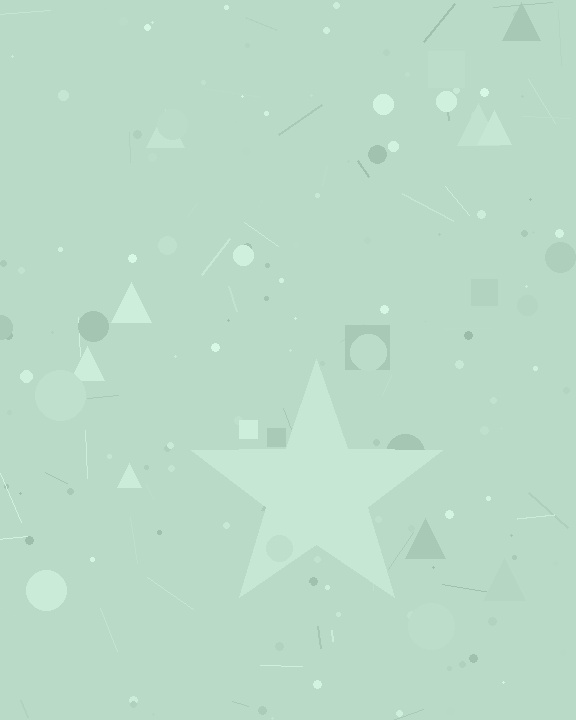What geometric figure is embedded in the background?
A star is embedded in the background.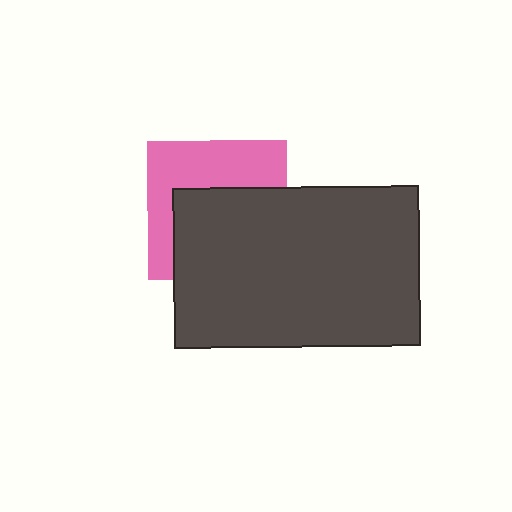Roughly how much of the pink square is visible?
About half of it is visible (roughly 46%).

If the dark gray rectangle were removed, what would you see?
You would see the complete pink square.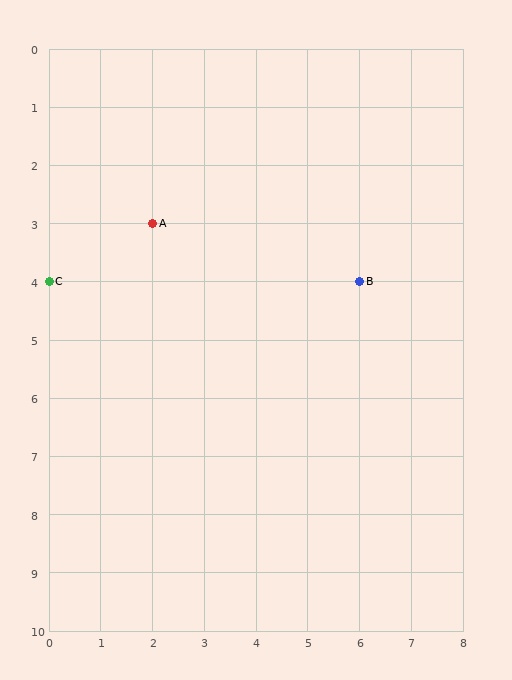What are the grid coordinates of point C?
Point C is at grid coordinates (0, 4).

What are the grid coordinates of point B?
Point B is at grid coordinates (6, 4).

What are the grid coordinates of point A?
Point A is at grid coordinates (2, 3).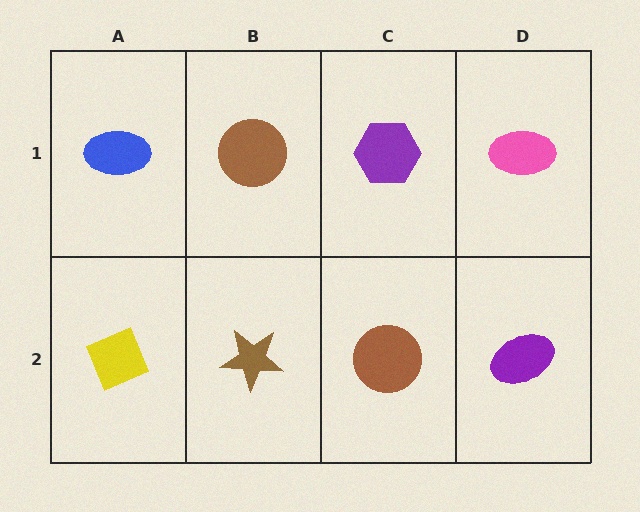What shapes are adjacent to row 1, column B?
A brown star (row 2, column B), a blue ellipse (row 1, column A), a purple hexagon (row 1, column C).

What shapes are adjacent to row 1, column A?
A yellow diamond (row 2, column A), a brown circle (row 1, column B).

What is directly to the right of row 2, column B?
A brown circle.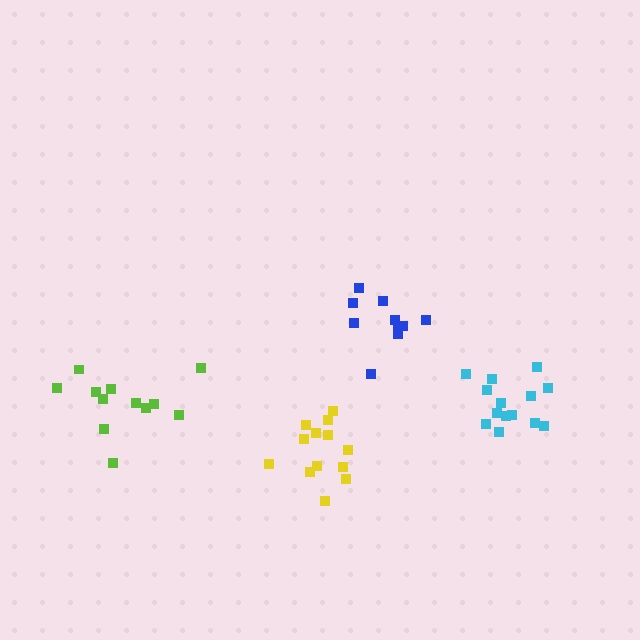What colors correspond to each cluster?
The clusters are colored: lime, yellow, cyan, blue.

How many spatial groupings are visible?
There are 4 spatial groupings.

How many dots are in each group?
Group 1: 12 dots, Group 2: 13 dots, Group 3: 14 dots, Group 4: 10 dots (49 total).